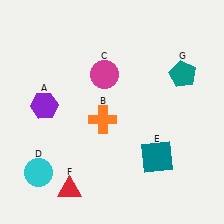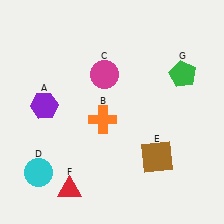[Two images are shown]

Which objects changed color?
E changed from teal to brown. G changed from teal to green.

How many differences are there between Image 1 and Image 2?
There are 2 differences between the two images.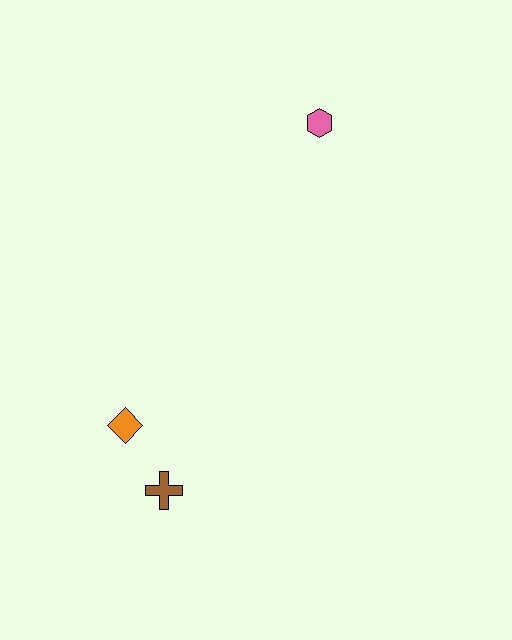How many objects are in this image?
There are 3 objects.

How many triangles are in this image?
There are no triangles.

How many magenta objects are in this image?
There are no magenta objects.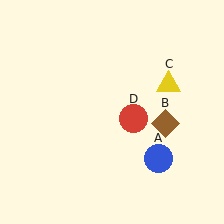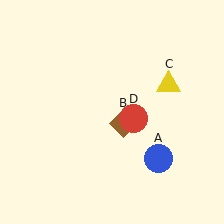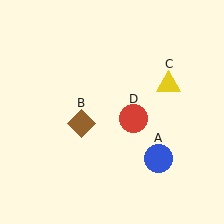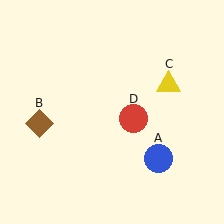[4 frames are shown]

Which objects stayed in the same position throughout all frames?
Blue circle (object A) and yellow triangle (object C) and red circle (object D) remained stationary.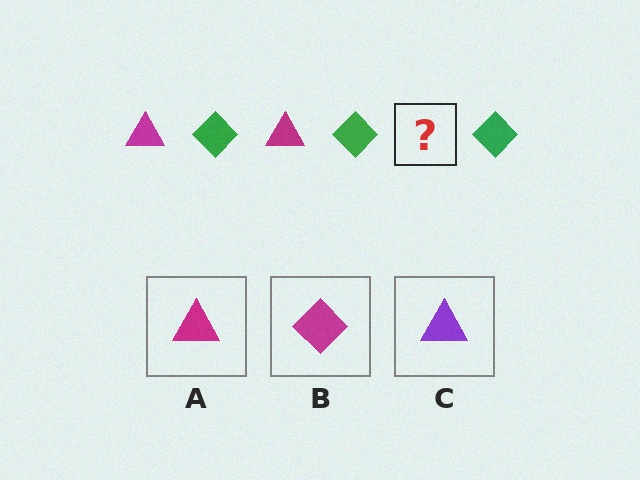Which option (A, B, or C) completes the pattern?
A.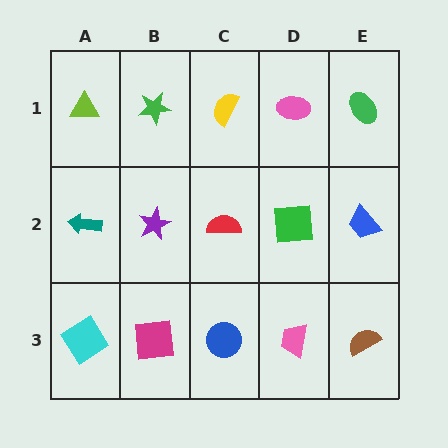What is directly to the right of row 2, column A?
A purple star.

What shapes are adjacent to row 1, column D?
A green square (row 2, column D), a yellow semicircle (row 1, column C), a green ellipse (row 1, column E).